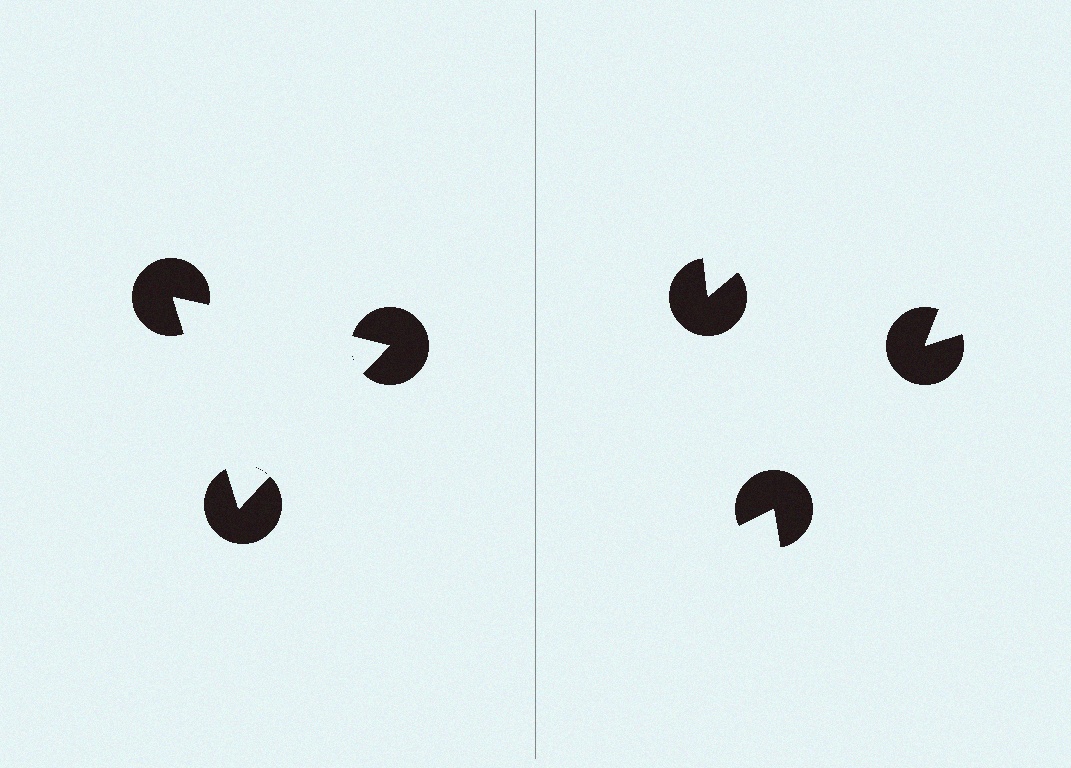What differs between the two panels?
The pac-man discs are positioned identically on both sides; only the wedge orientations differ. On the left they align to a triangle; on the right they are misaligned.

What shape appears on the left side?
An illusory triangle.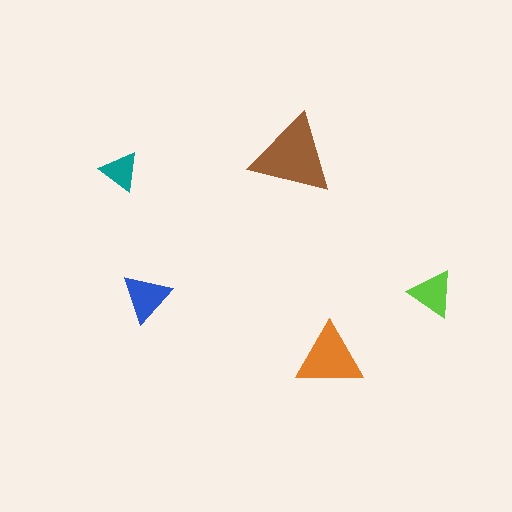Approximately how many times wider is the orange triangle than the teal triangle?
About 1.5 times wider.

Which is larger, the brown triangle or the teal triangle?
The brown one.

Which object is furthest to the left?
The teal triangle is leftmost.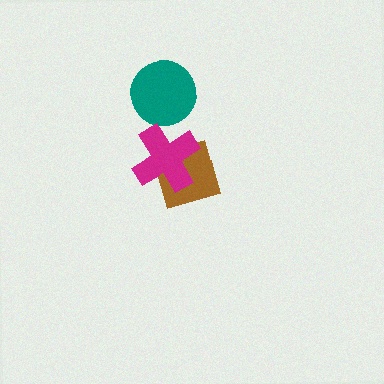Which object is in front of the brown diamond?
The magenta cross is in front of the brown diamond.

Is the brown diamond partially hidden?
Yes, it is partially covered by another shape.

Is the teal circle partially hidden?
No, no other shape covers it.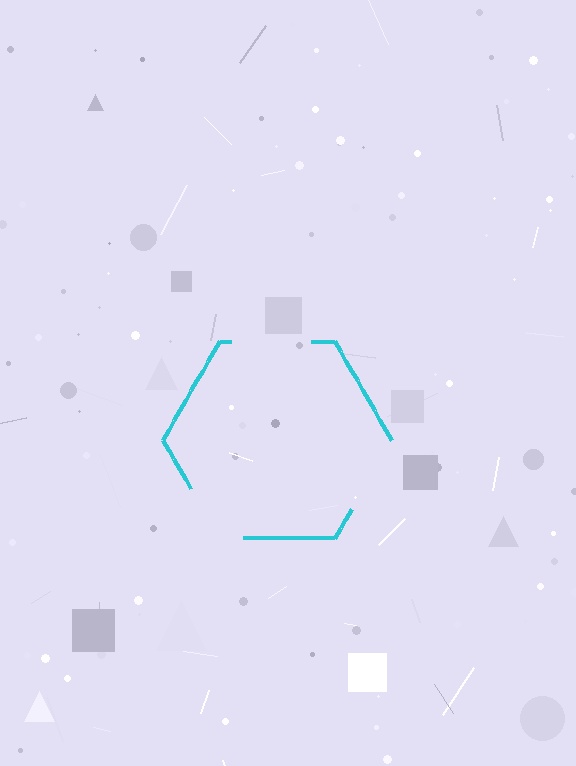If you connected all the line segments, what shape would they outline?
They would outline a hexagon.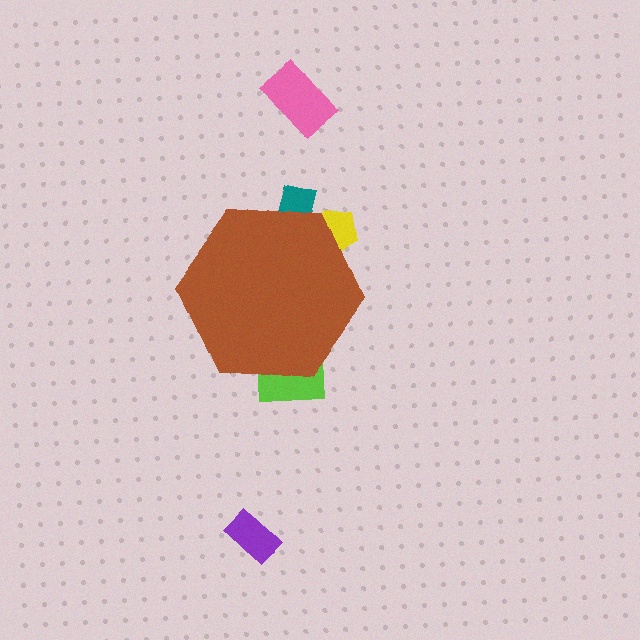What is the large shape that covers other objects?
A brown hexagon.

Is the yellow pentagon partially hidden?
Yes, the yellow pentagon is partially hidden behind the brown hexagon.